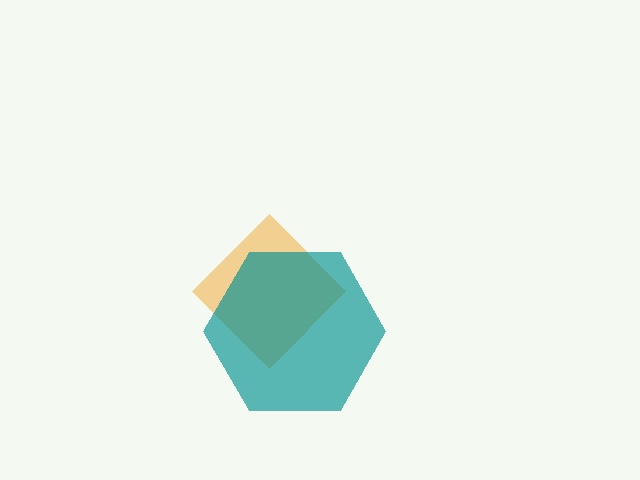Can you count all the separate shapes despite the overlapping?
Yes, there are 2 separate shapes.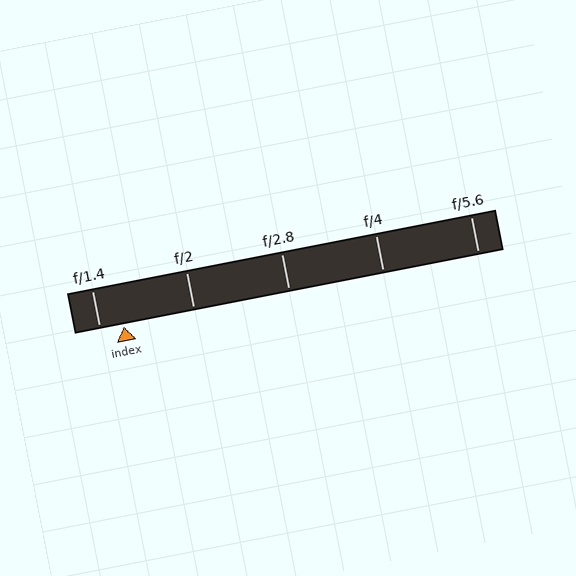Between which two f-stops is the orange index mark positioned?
The index mark is between f/1.4 and f/2.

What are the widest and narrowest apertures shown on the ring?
The widest aperture shown is f/1.4 and the narrowest is f/5.6.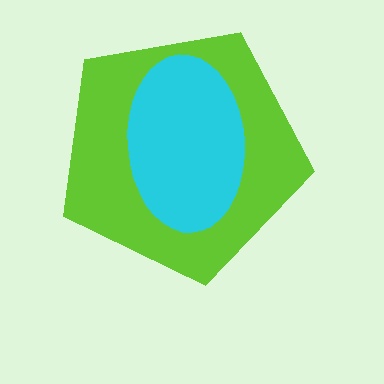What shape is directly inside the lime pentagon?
The cyan ellipse.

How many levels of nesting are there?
2.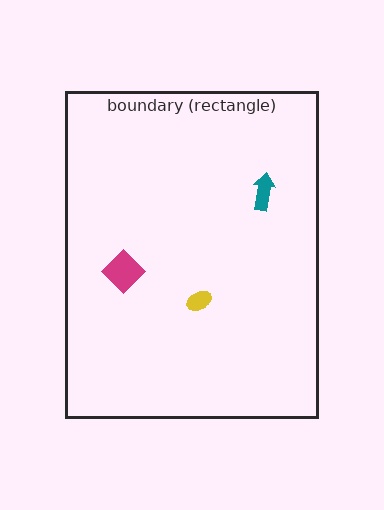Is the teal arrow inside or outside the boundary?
Inside.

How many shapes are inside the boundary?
3 inside, 0 outside.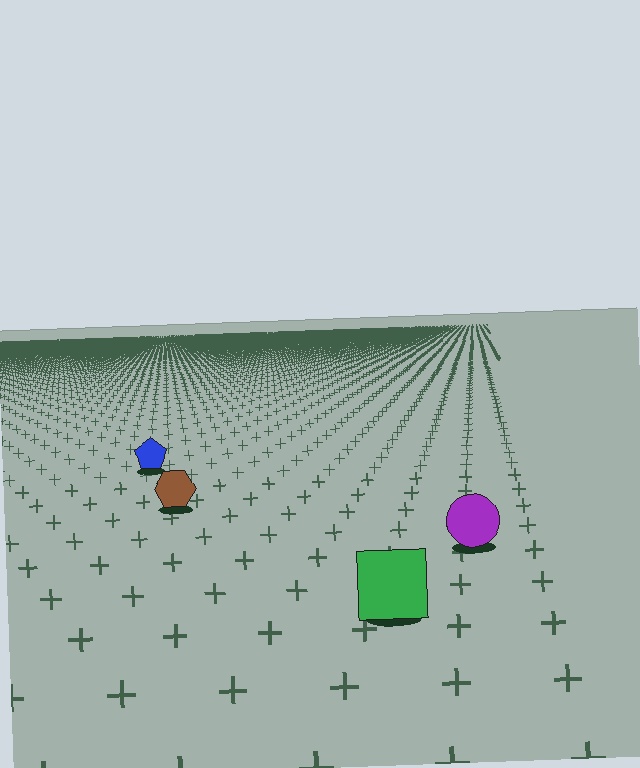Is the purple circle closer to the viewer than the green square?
No. The green square is closer — you can tell from the texture gradient: the ground texture is coarser near it.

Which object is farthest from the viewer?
The blue pentagon is farthest from the viewer. It appears smaller and the ground texture around it is denser.